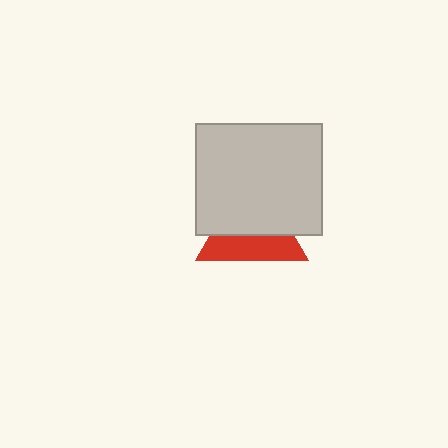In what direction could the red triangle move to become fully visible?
The red triangle could move down. That would shift it out from behind the light gray rectangle entirely.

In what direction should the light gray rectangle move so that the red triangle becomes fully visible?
The light gray rectangle should move up. That is the shortest direction to clear the overlap and leave the red triangle fully visible.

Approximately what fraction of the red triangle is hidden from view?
Roughly 54% of the red triangle is hidden behind the light gray rectangle.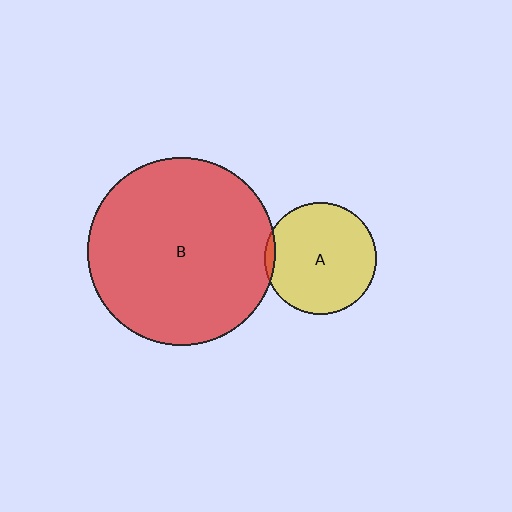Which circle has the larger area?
Circle B (red).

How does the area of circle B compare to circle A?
Approximately 2.8 times.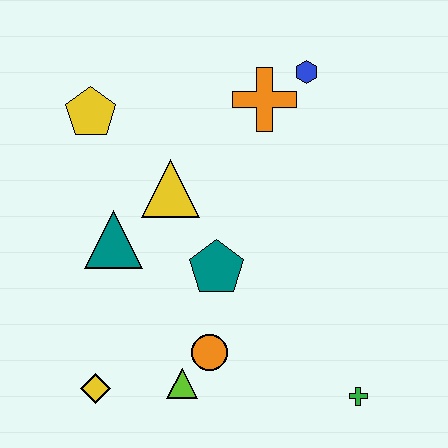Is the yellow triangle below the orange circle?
No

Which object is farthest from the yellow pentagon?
The green cross is farthest from the yellow pentagon.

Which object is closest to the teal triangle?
The yellow triangle is closest to the teal triangle.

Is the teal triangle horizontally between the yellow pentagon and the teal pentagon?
Yes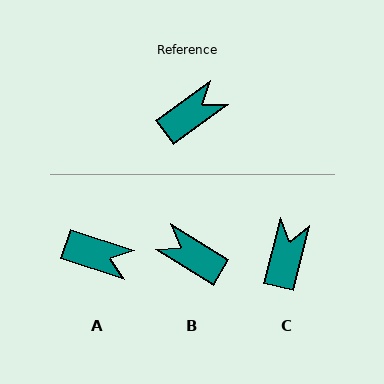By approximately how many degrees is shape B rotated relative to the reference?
Approximately 112 degrees counter-clockwise.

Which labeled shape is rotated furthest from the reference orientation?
B, about 112 degrees away.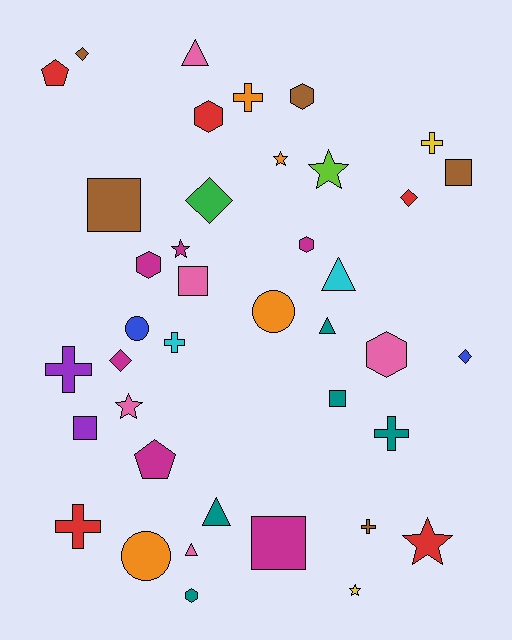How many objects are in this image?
There are 40 objects.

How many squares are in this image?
There are 6 squares.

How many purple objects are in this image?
There are 2 purple objects.